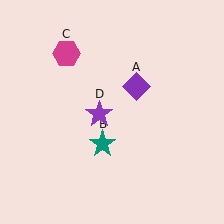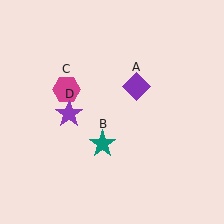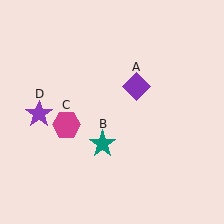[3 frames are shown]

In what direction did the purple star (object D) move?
The purple star (object D) moved left.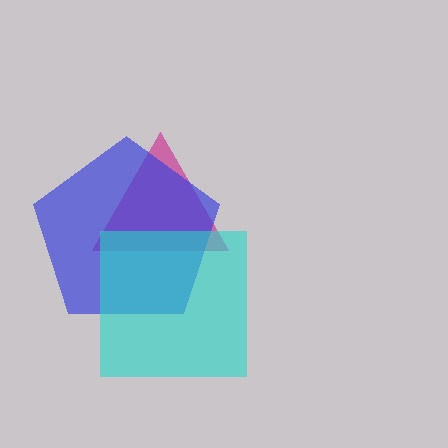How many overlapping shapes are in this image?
There are 3 overlapping shapes in the image.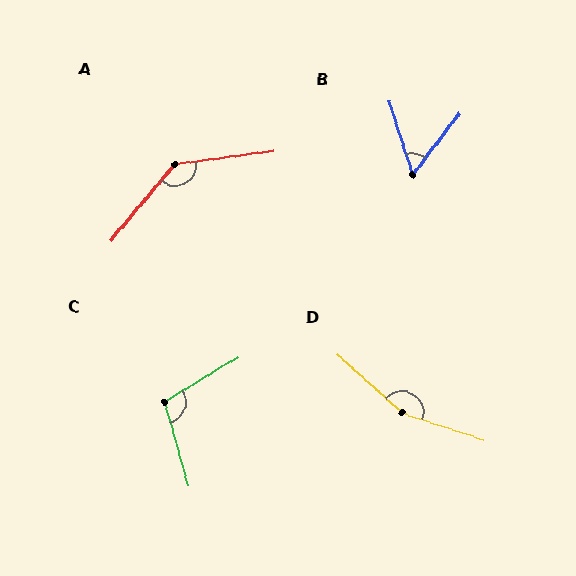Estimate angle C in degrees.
Approximately 106 degrees.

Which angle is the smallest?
B, at approximately 55 degrees.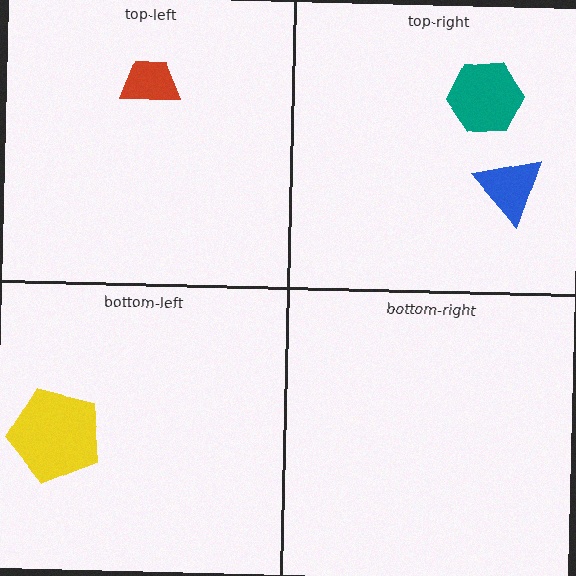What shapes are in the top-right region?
The blue triangle, the teal hexagon.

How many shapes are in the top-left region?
1.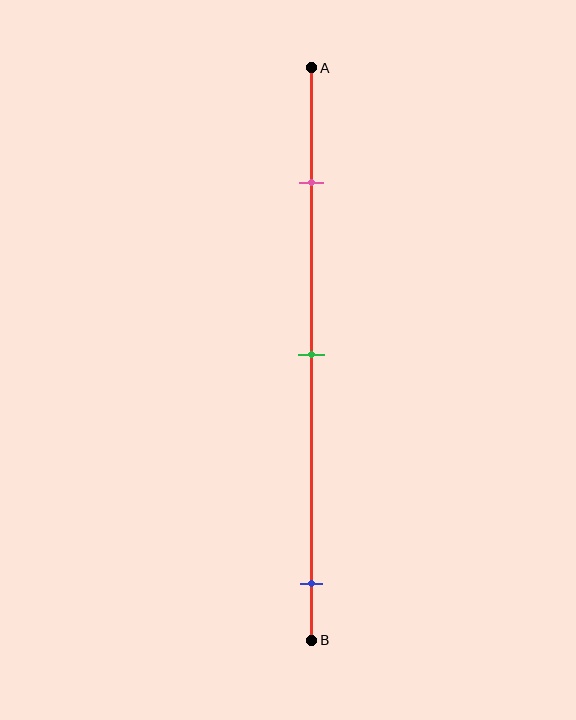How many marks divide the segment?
There are 3 marks dividing the segment.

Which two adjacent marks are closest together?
The pink and green marks are the closest adjacent pair.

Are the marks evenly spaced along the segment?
No, the marks are not evenly spaced.